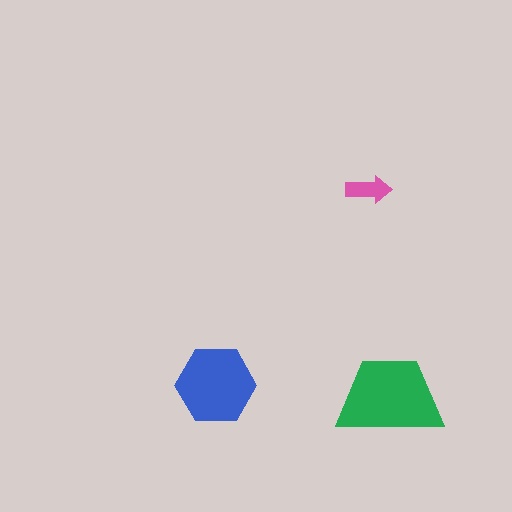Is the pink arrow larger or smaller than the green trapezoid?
Smaller.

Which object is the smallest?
The pink arrow.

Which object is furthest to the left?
The blue hexagon is leftmost.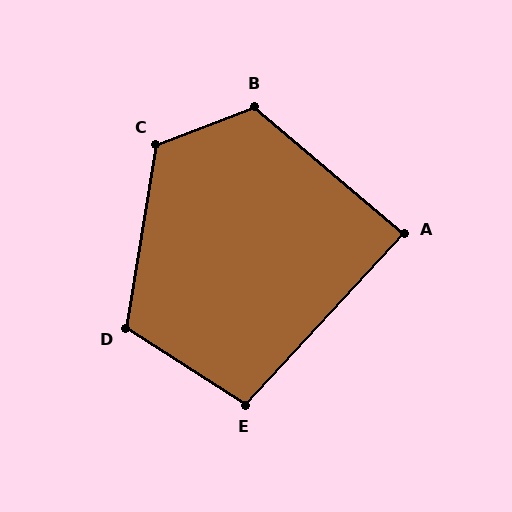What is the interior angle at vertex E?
Approximately 100 degrees (obtuse).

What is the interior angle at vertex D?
Approximately 113 degrees (obtuse).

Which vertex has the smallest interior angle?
A, at approximately 88 degrees.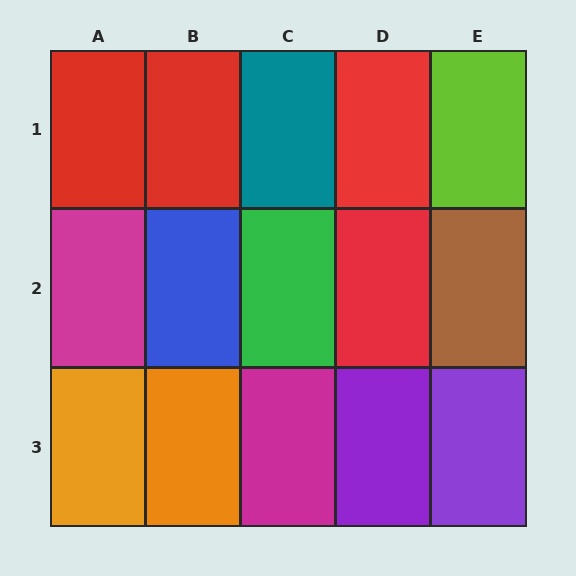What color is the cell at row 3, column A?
Orange.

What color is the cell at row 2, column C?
Green.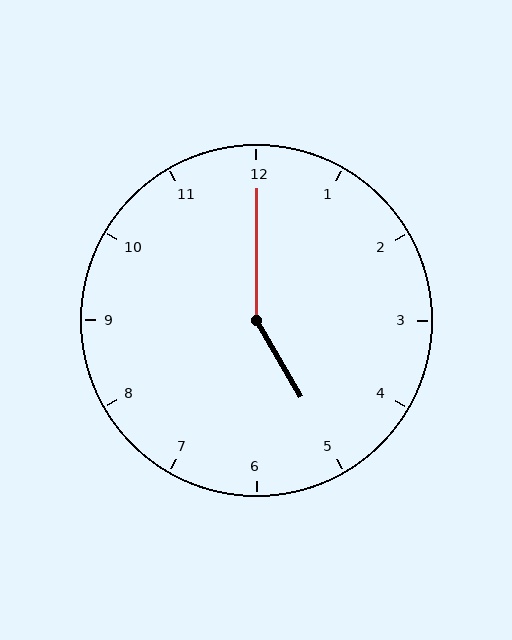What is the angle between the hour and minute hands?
Approximately 150 degrees.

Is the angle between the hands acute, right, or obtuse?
It is obtuse.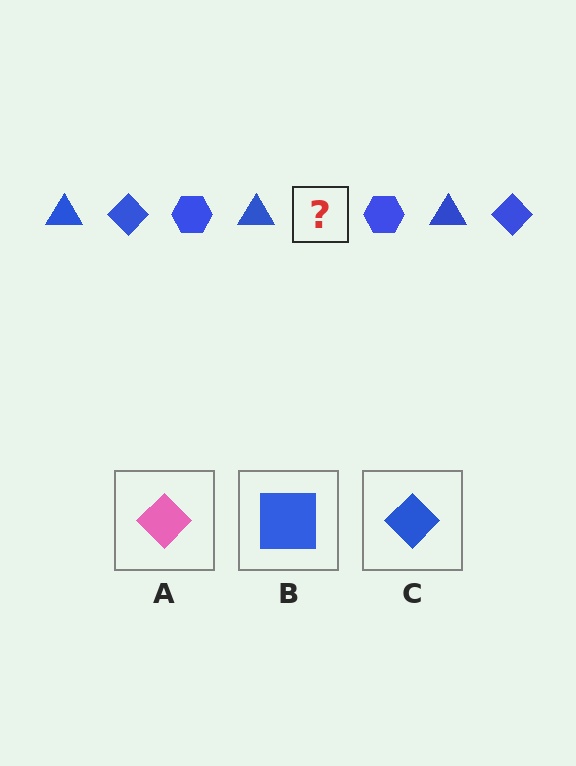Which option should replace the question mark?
Option C.